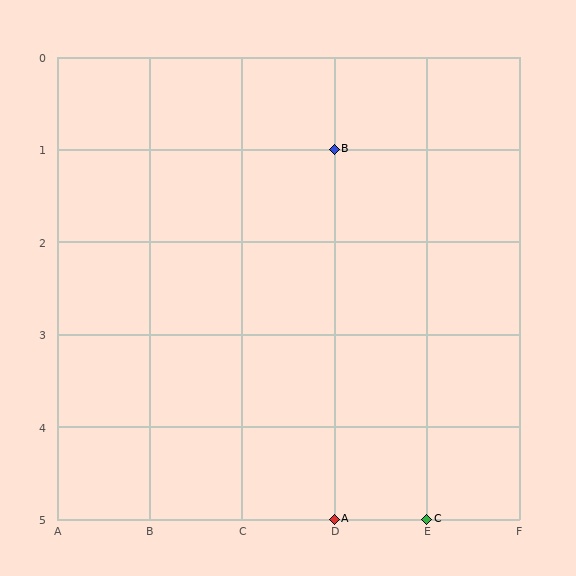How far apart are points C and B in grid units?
Points C and B are 1 column and 4 rows apart (about 4.1 grid units diagonally).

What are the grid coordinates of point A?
Point A is at grid coordinates (D, 5).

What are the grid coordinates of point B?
Point B is at grid coordinates (D, 1).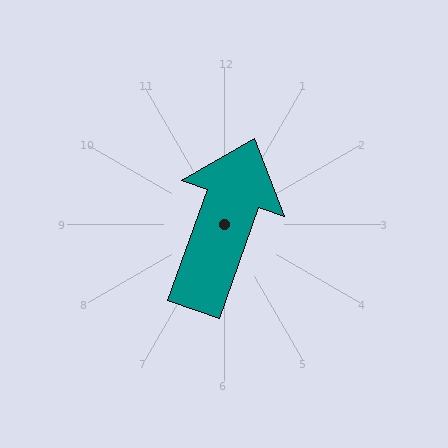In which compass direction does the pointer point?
North.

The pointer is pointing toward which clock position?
Roughly 1 o'clock.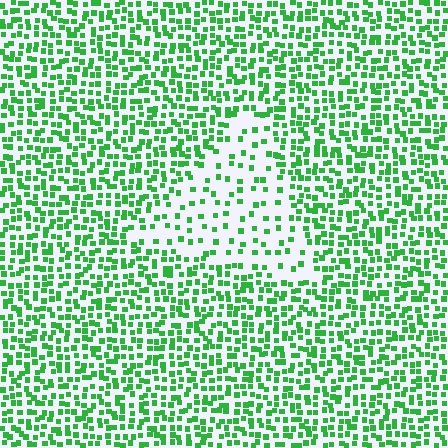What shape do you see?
I see a triangle.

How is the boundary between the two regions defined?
The boundary is defined by a change in element density (approximately 2.4x ratio). All elements are the same color, size, and shape.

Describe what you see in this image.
The image contains small green elements arranged at two different densities. A triangle-shaped region is visible where the elements are less densely packed than the surrounding area.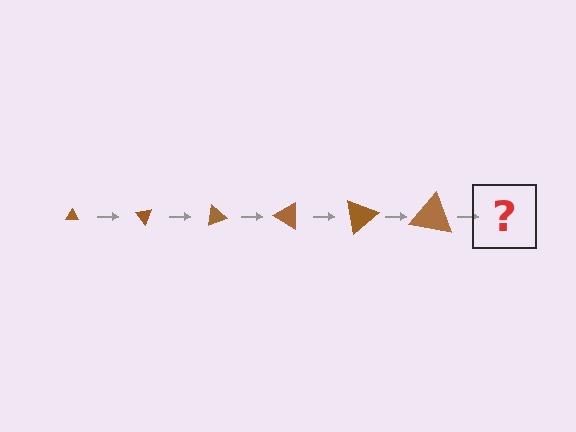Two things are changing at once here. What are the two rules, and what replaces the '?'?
The two rules are that the triangle grows larger each step and it rotates 50 degrees each step. The '?' should be a triangle, larger than the previous one and rotated 300 degrees from the start.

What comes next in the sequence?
The next element should be a triangle, larger than the previous one and rotated 300 degrees from the start.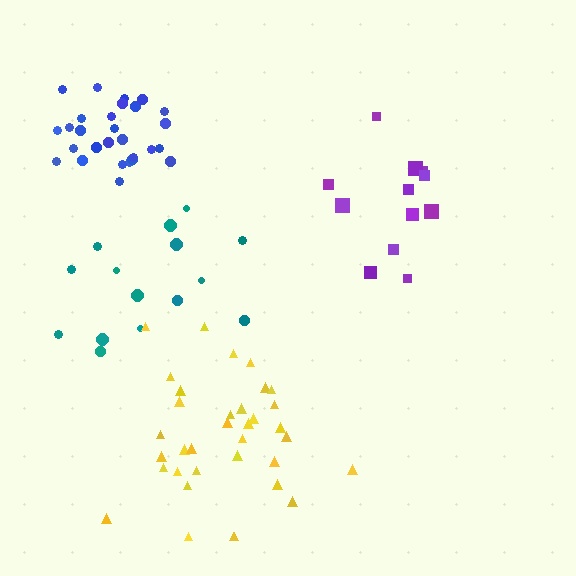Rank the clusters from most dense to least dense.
blue, yellow, purple, teal.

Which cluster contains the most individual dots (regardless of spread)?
Yellow (35).